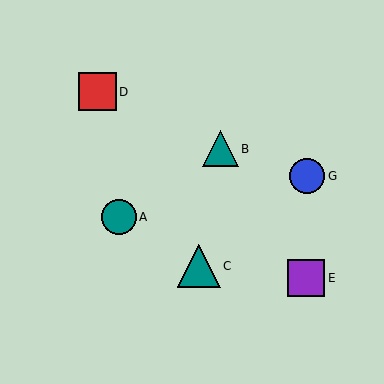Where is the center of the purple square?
The center of the purple square is at (306, 278).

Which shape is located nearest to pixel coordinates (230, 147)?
The teal triangle (labeled B) at (220, 149) is nearest to that location.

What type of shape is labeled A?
Shape A is a teal circle.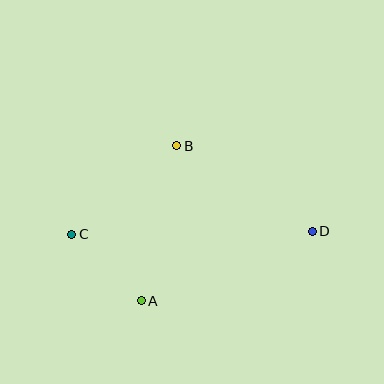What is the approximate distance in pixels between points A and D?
The distance between A and D is approximately 184 pixels.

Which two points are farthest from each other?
Points C and D are farthest from each other.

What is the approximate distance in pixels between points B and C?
The distance between B and C is approximately 137 pixels.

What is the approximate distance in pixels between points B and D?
The distance between B and D is approximately 160 pixels.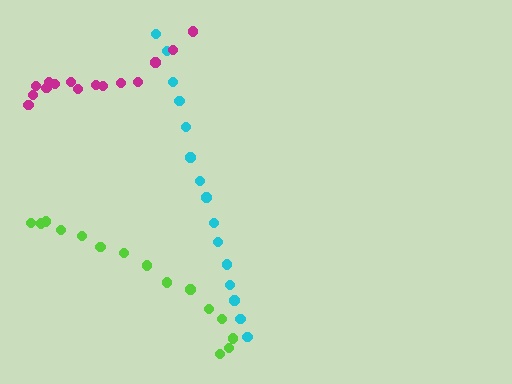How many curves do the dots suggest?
There are 3 distinct paths.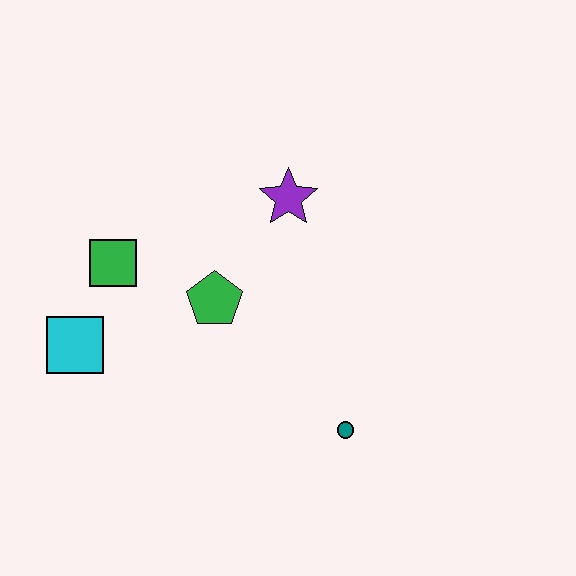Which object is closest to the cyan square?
The green square is closest to the cyan square.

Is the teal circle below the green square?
Yes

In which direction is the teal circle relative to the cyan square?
The teal circle is to the right of the cyan square.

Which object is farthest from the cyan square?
The teal circle is farthest from the cyan square.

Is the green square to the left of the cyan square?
No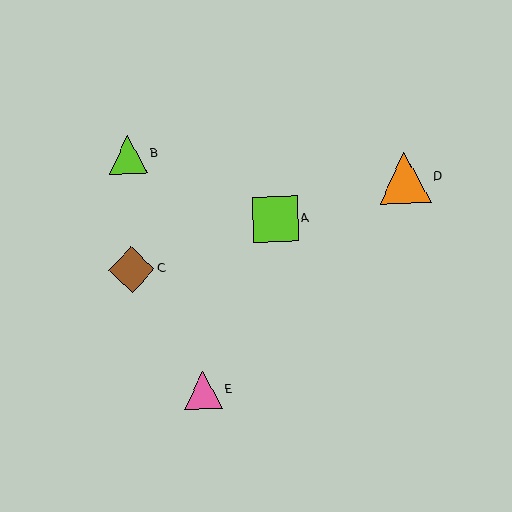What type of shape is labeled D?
Shape D is an orange triangle.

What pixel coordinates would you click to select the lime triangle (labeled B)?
Click at (128, 155) to select the lime triangle B.